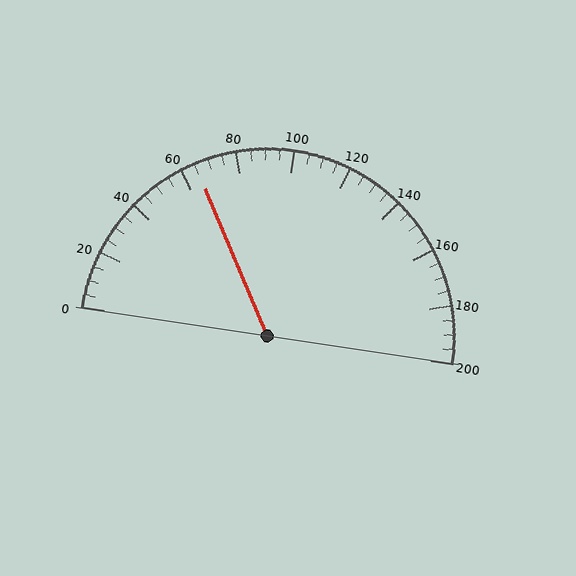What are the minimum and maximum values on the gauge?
The gauge ranges from 0 to 200.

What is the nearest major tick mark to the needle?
The nearest major tick mark is 60.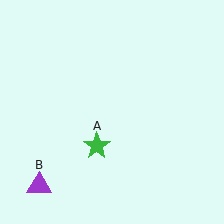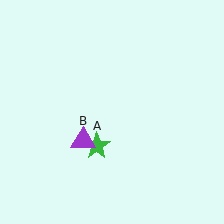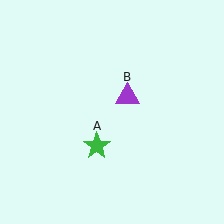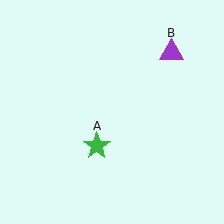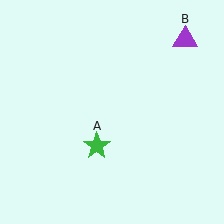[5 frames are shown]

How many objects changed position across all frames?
1 object changed position: purple triangle (object B).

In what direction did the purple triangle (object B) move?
The purple triangle (object B) moved up and to the right.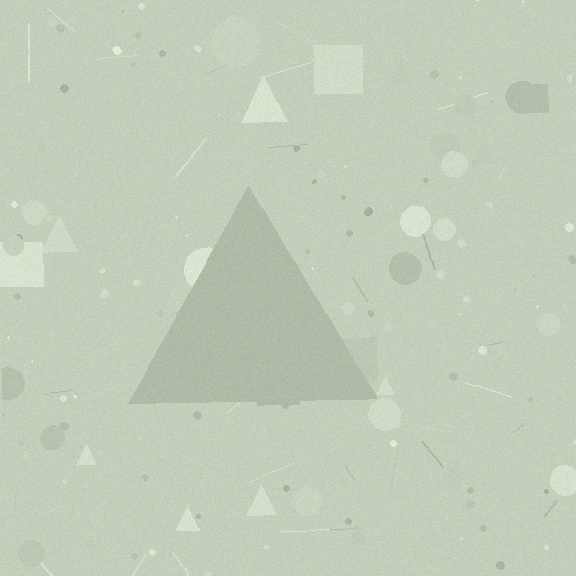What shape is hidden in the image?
A triangle is hidden in the image.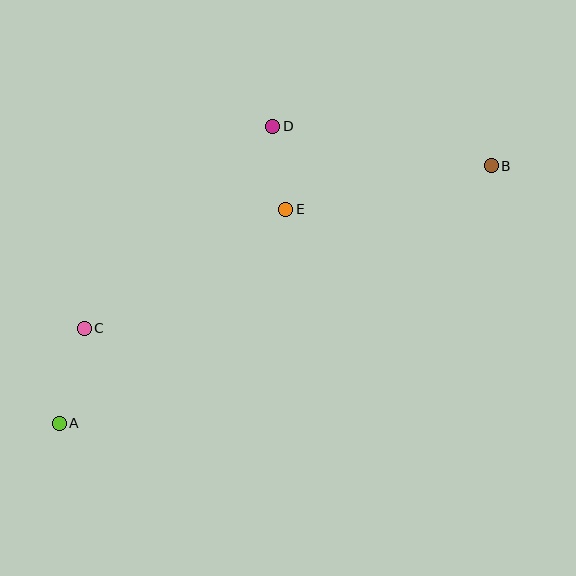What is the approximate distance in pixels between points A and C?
The distance between A and C is approximately 98 pixels.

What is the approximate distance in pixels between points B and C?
The distance between B and C is approximately 439 pixels.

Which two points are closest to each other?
Points D and E are closest to each other.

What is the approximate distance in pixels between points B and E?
The distance between B and E is approximately 210 pixels.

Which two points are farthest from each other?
Points A and B are farthest from each other.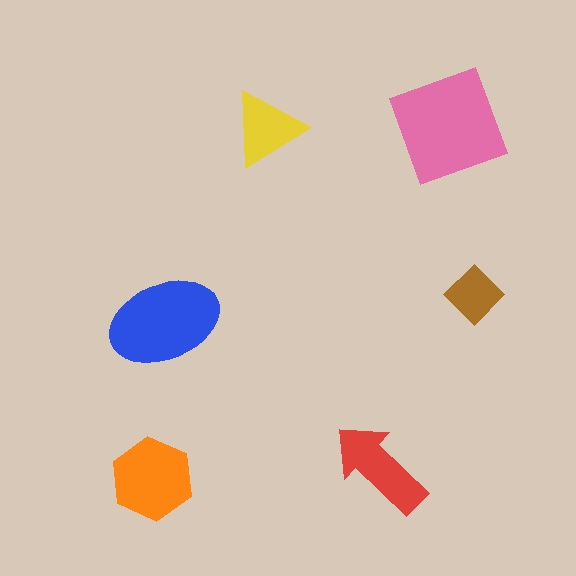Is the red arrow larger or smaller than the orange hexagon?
Smaller.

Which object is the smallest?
The brown diamond.